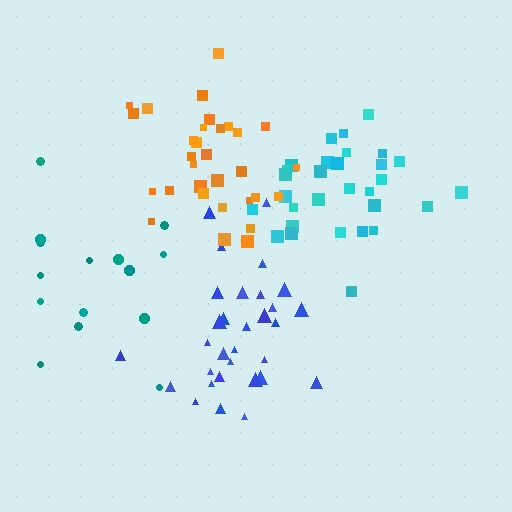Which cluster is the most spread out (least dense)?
Teal.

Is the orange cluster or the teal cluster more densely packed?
Orange.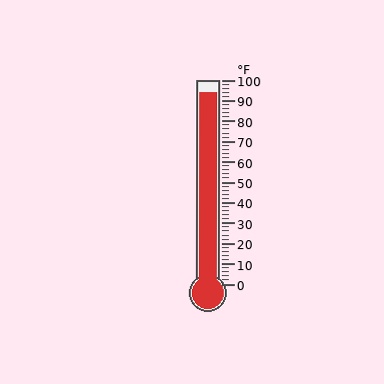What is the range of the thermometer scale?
The thermometer scale ranges from 0°F to 100°F.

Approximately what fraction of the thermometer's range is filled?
The thermometer is filled to approximately 95% of its range.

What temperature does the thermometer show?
The thermometer shows approximately 94°F.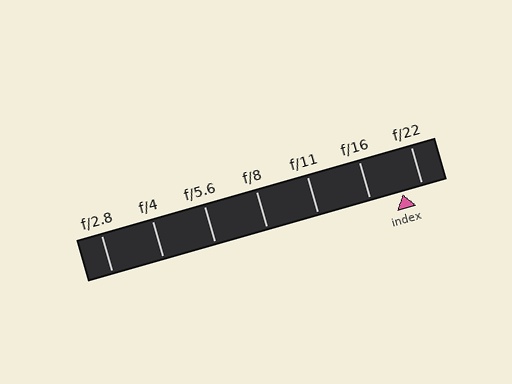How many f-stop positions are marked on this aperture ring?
There are 7 f-stop positions marked.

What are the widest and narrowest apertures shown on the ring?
The widest aperture shown is f/2.8 and the narrowest is f/22.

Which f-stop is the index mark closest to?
The index mark is closest to f/22.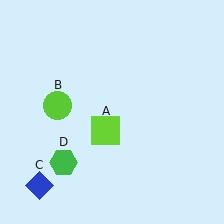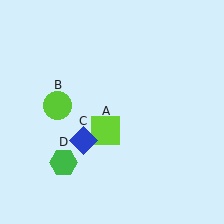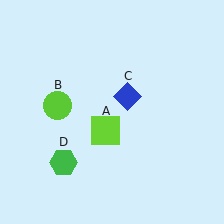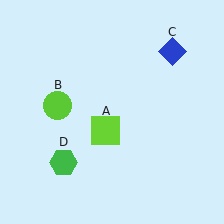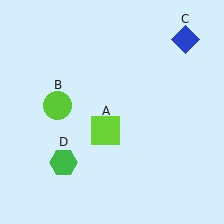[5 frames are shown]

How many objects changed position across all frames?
1 object changed position: blue diamond (object C).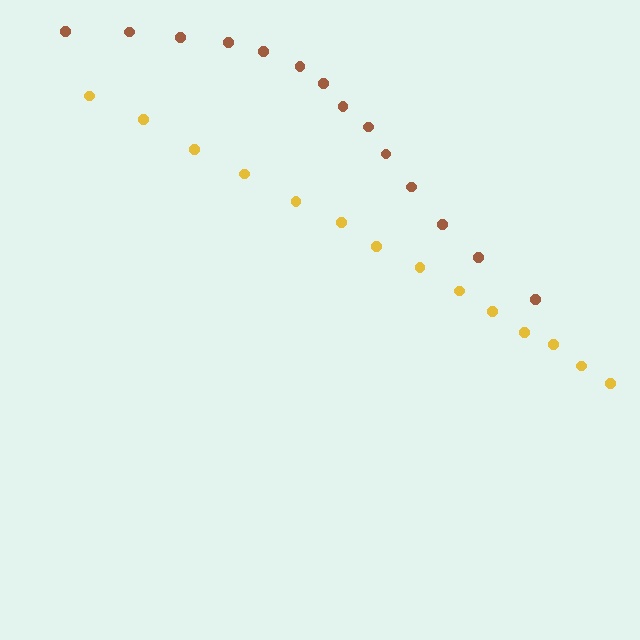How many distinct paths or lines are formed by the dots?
There are 2 distinct paths.